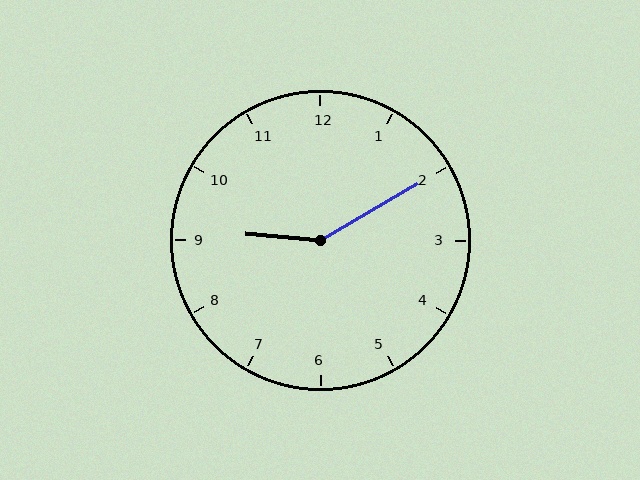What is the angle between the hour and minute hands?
Approximately 145 degrees.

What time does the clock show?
9:10.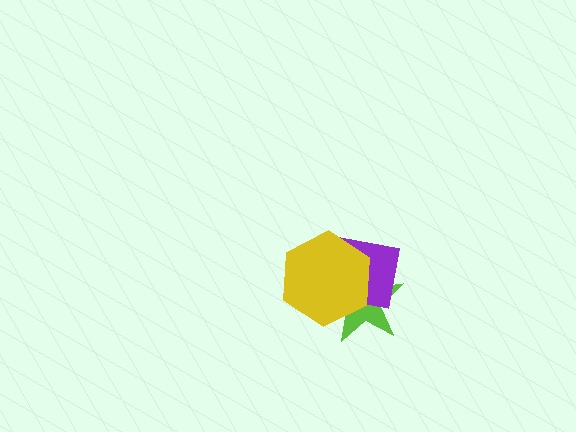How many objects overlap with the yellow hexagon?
2 objects overlap with the yellow hexagon.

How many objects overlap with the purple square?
2 objects overlap with the purple square.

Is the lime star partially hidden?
Yes, it is partially covered by another shape.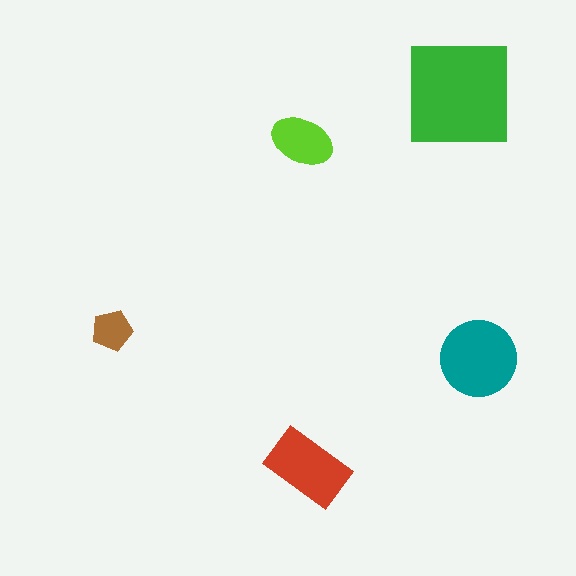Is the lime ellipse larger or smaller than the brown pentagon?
Larger.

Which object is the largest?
The green square.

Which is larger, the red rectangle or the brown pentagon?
The red rectangle.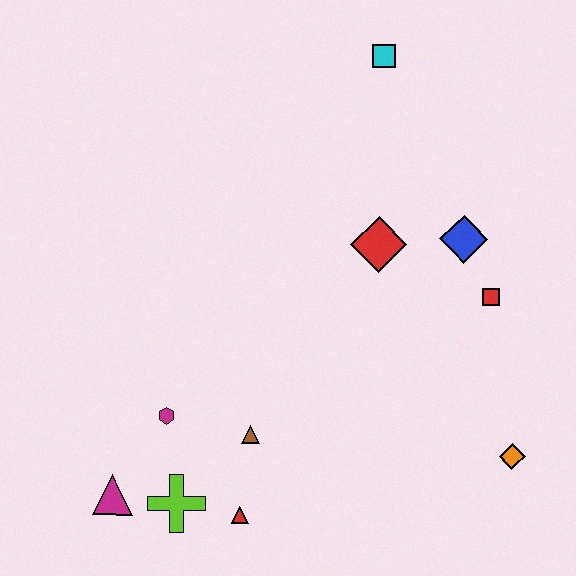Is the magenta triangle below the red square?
Yes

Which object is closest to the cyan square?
The red diamond is closest to the cyan square.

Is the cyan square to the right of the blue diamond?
No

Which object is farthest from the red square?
The magenta triangle is farthest from the red square.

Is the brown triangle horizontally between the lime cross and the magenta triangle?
No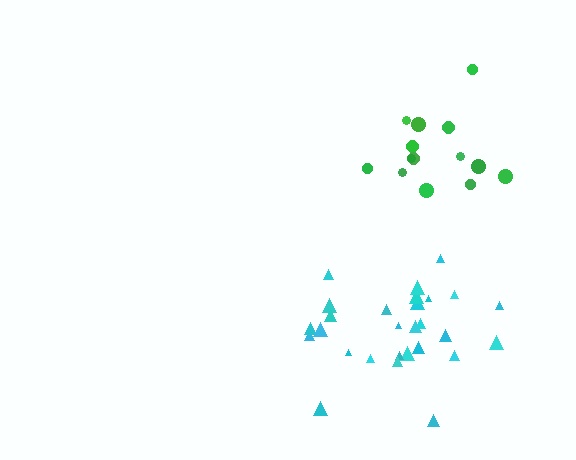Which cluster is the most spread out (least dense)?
Green.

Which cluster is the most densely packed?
Cyan.